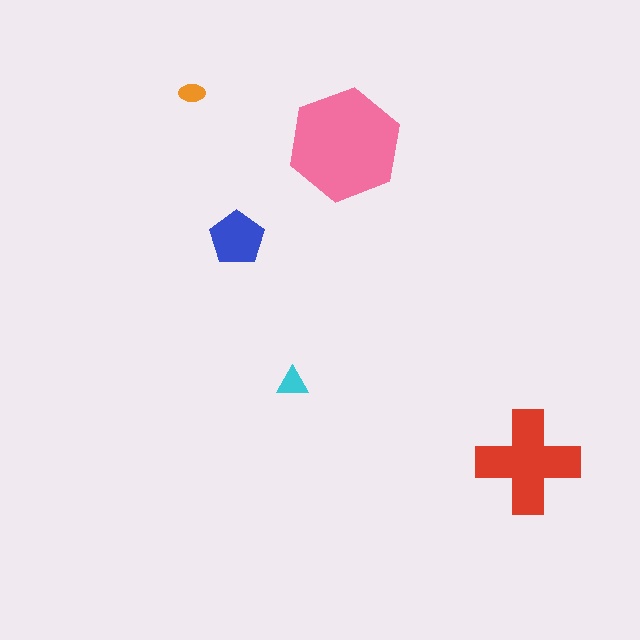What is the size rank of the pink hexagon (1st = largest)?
1st.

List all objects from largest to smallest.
The pink hexagon, the red cross, the blue pentagon, the cyan triangle, the orange ellipse.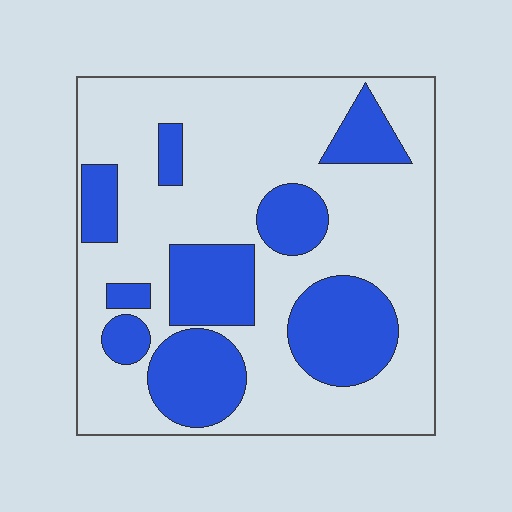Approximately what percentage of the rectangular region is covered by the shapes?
Approximately 30%.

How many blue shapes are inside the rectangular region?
9.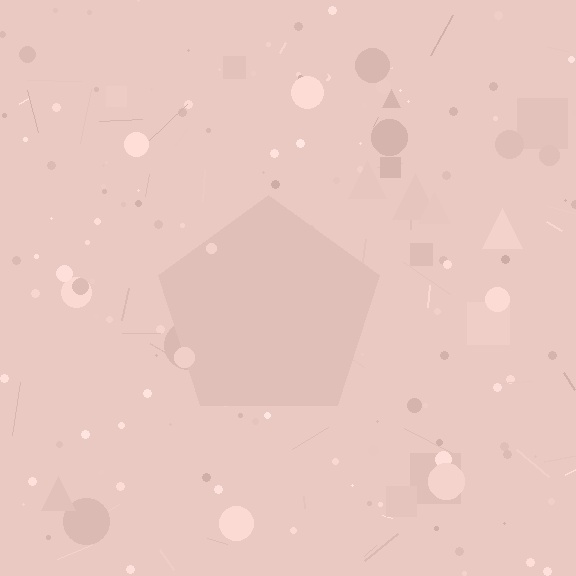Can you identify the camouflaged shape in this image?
The camouflaged shape is a pentagon.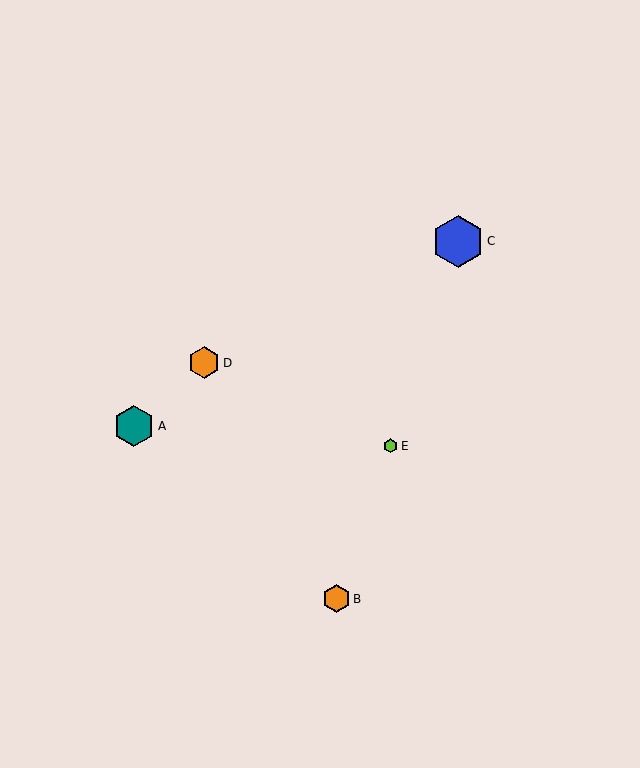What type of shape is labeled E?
Shape E is a lime hexagon.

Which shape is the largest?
The blue hexagon (labeled C) is the largest.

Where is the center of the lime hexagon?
The center of the lime hexagon is at (391, 446).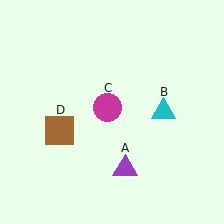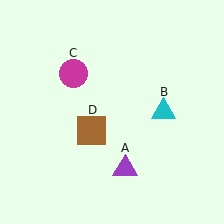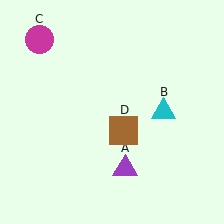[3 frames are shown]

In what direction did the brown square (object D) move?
The brown square (object D) moved right.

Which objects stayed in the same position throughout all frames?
Purple triangle (object A) and cyan triangle (object B) remained stationary.